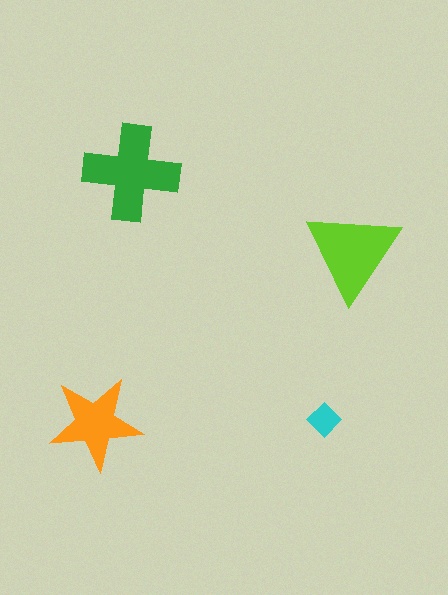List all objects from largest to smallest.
The green cross, the lime triangle, the orange star, the cyan diamond.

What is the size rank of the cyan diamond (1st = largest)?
4th.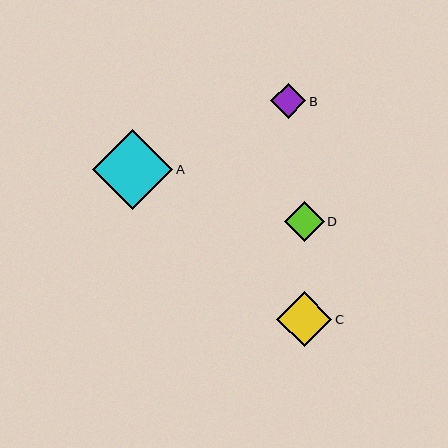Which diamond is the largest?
Diamond A is the largest with a size of approximately 80 pixels.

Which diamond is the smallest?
Diamond B is the smallest with a size of approximately 35 pixels.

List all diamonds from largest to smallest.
From largest to smallest: A, C, D, B.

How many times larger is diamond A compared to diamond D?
Diamond A is approximately 2.0 times the size of diamond D.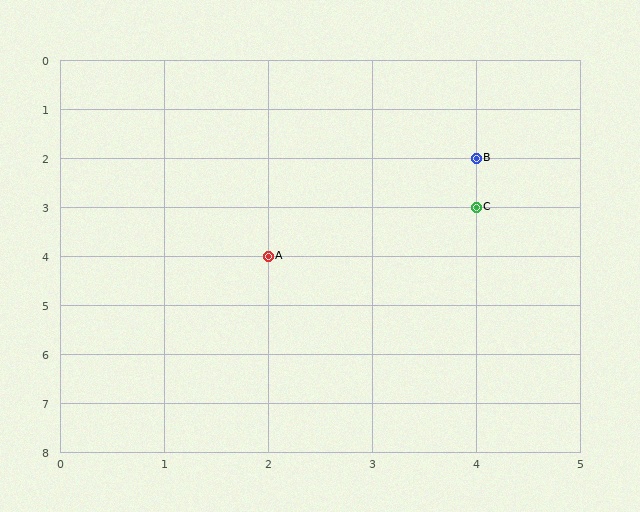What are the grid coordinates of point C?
Point C is at grid coordinates (4, 3).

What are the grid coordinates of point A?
Point A is at grid coordinates (2, 4).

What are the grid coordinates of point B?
Point B is at grid coordinates (4, 2).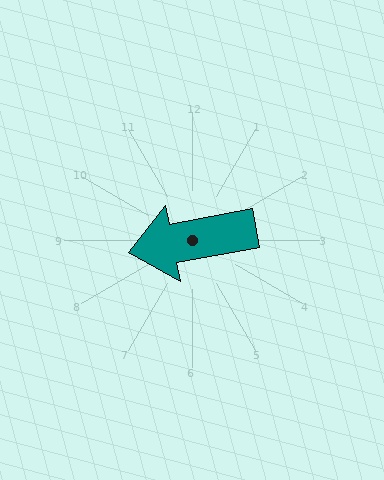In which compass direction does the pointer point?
West.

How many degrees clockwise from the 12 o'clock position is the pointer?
Approximately 259 degrees.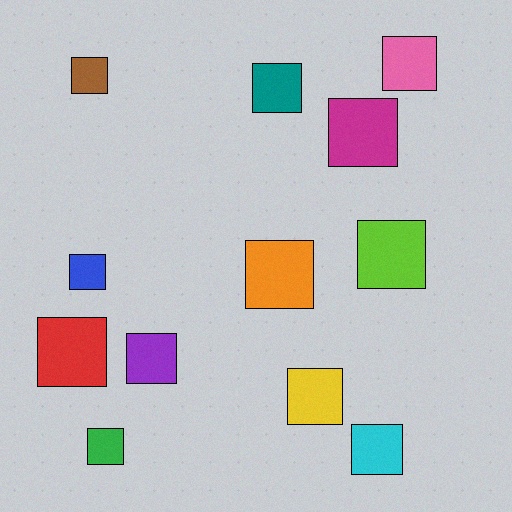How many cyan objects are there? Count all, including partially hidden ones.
There is 1 cyan object.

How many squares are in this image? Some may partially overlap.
There are 12 squares.